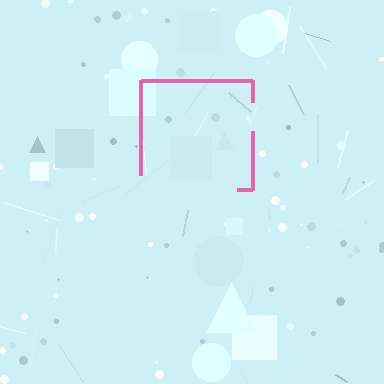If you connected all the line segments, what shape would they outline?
They would outline a square.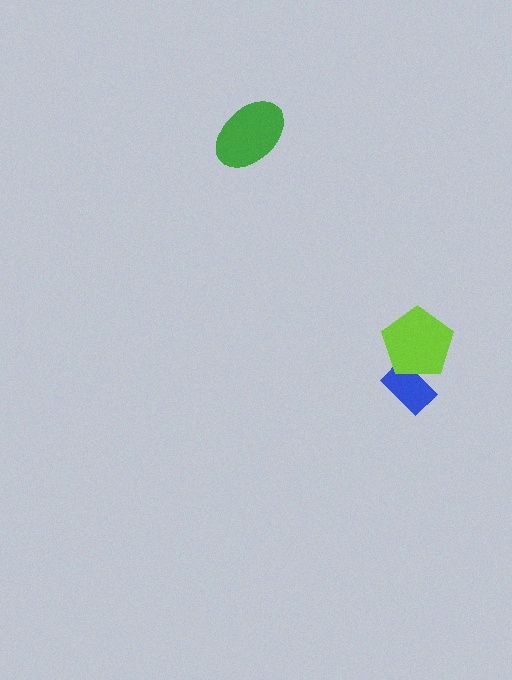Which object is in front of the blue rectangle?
The lime pentagon is in front of the blue rectangle.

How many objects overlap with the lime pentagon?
1 object overlaps with the lime pentagon.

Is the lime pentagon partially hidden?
No, no other shape covers it.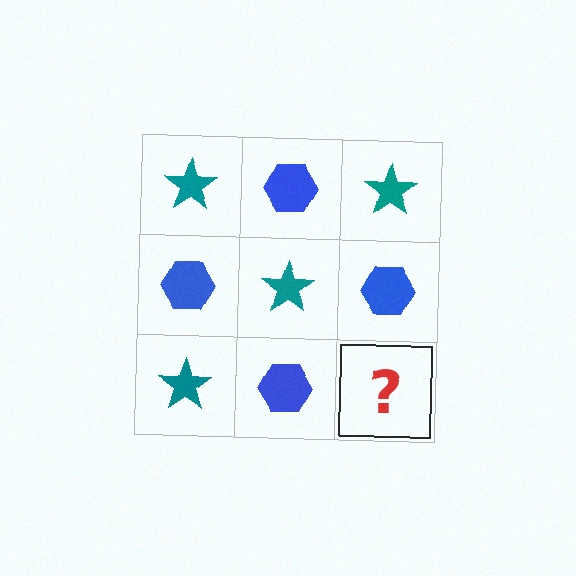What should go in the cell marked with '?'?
The missing cell should contain a teal star.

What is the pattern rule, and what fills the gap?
The rule is that it alternates teal star and blue hexagon in a checkerboard pattern. The gap should be filled with a teal star.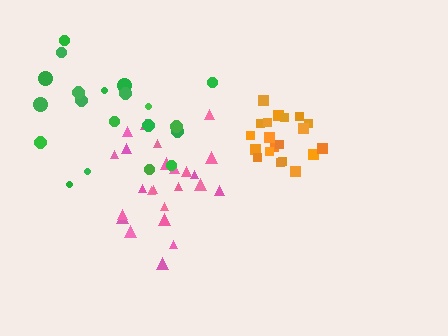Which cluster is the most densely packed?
Orange.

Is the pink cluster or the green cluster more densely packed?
Pink.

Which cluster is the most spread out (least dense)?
Green.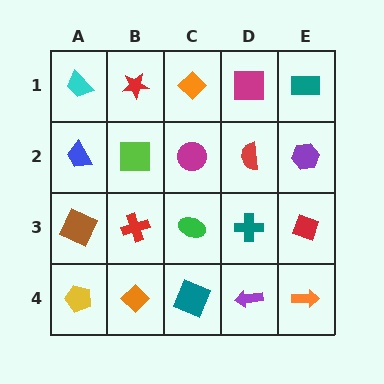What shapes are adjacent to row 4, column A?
A brown square (row 3, column A), an orange diamond (row 4, column B).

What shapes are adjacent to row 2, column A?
A cyan trapezoid (row 1, column A), a brown square (row 3, column A), a lime square (row 2, column B).